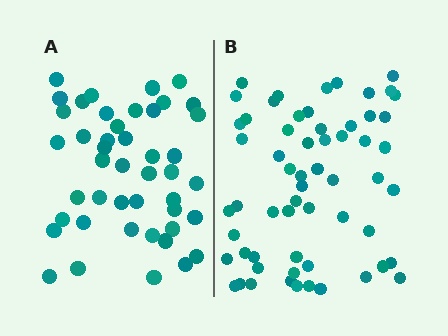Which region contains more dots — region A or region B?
Region B (the right region) has more dots.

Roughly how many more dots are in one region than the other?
Region B has approximately 15 more dots than region A.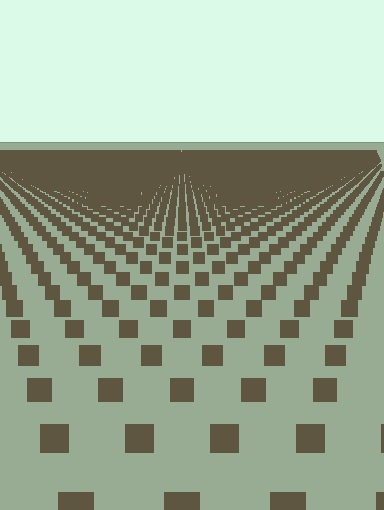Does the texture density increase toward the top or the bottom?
Density increases toward the top.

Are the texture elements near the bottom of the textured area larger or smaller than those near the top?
Larger. Near the bottom, elements are closer to the viewer and appear at a bigger on-screen size.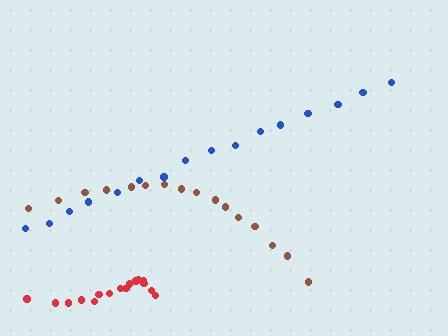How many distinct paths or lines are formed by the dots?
There are 3 distinct paths.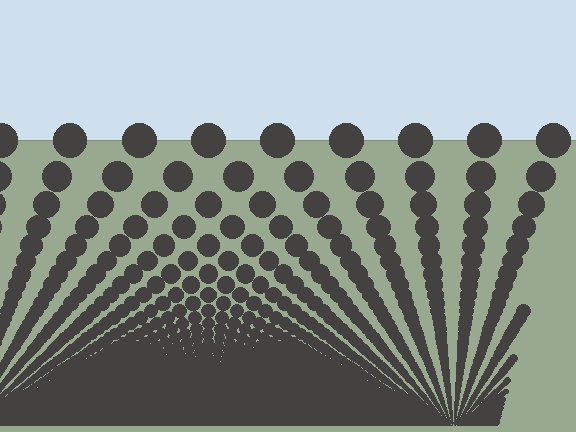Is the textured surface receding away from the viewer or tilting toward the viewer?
The surface appears to tilt toward the viewer. Texture elements get larger and sparser toward the top.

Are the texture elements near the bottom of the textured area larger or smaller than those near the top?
Smaller. The gradient is inverted — elements near the bottom are smaller and denser.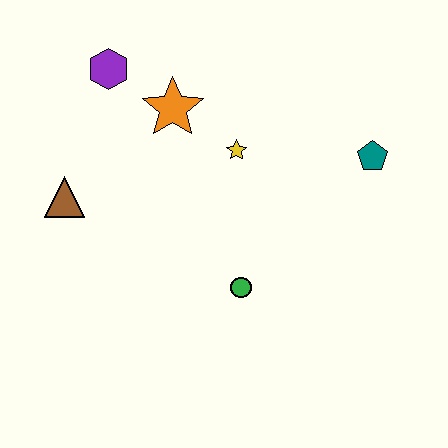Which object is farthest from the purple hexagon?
The teal pentagon is farthest from the purple hexagon.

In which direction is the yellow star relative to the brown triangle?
The yellow star is to the right of the brown triangle.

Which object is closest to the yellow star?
The orange star is closest to the yellow star.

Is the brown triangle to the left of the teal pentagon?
Yes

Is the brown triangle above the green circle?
Yes